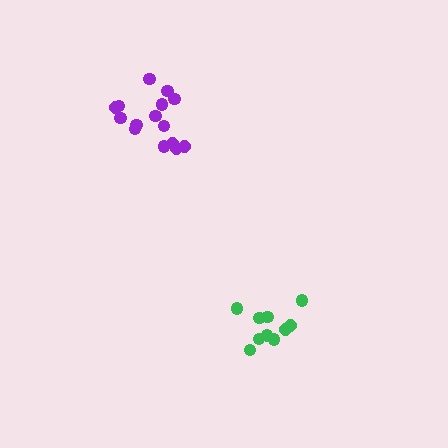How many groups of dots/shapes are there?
There are 2 groups.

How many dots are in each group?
Group 1: 15 dots, Group 2: 10 dots (25 total).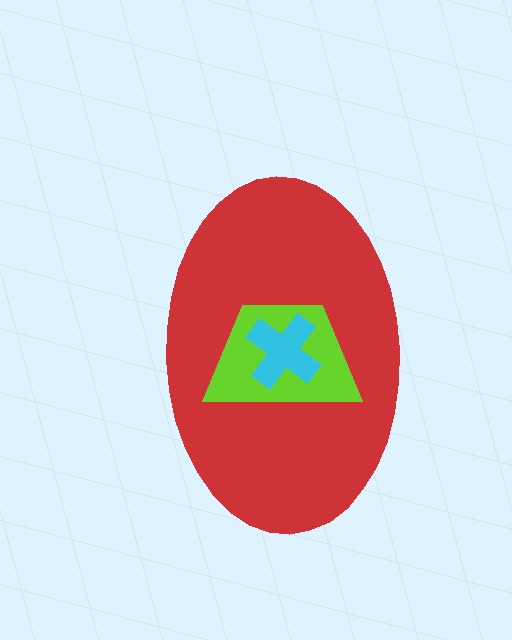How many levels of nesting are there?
3.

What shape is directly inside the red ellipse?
The lime trapezoid.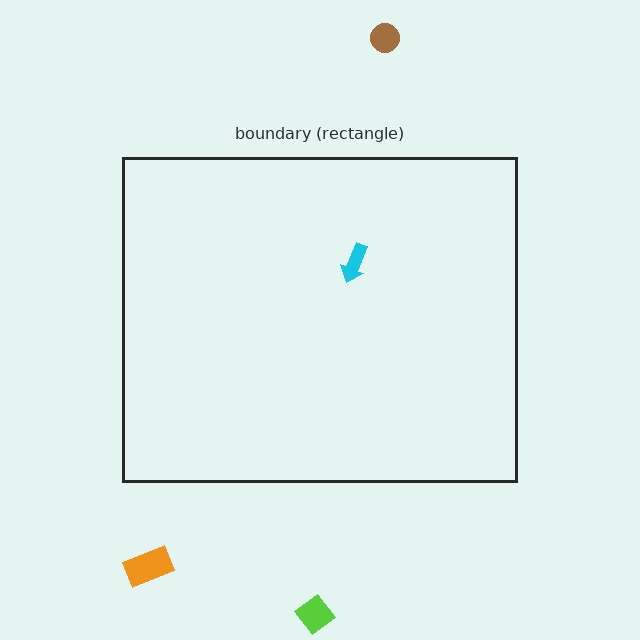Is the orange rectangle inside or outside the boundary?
Outside.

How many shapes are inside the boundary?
1 inside, 3 outside.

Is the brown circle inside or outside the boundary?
Outside.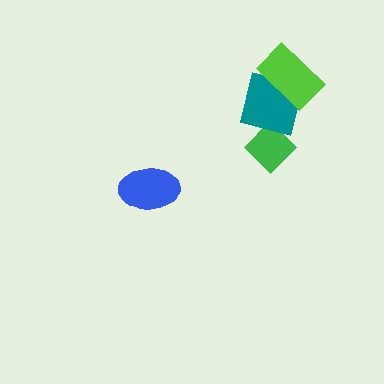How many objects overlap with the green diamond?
1 object overlaps with the green diamond.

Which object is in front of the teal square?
The lime rectangle is in front of the teal square.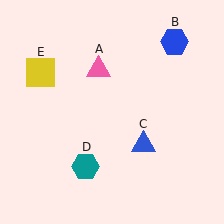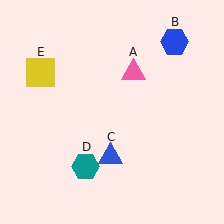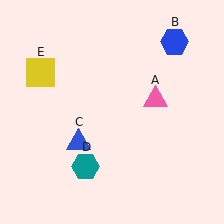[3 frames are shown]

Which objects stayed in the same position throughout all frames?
Blue hexagon (object B) and teal hexagon (object D) and yellow square (object E) remained stationary.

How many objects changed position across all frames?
2 objects changed position: pink triangle (object A), blue triangle (object C).